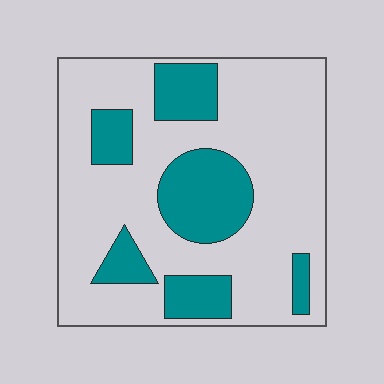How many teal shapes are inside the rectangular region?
6.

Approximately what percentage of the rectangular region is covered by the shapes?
Approximately 25%.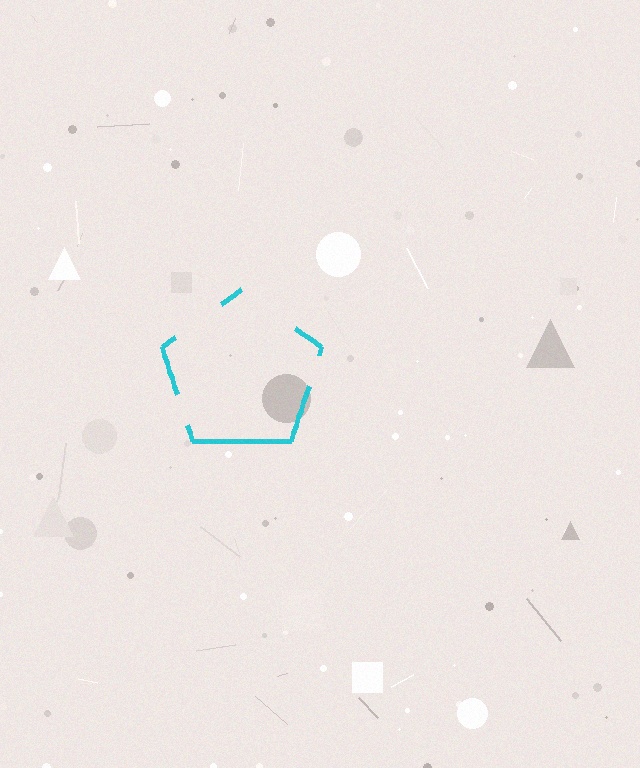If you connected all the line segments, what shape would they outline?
They would outline a pentagon.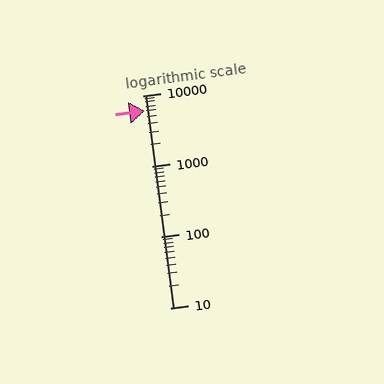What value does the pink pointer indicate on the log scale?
The pointer indicates approximately 6000.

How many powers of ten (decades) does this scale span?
The scale spans 3 decades, from 10 to 10000.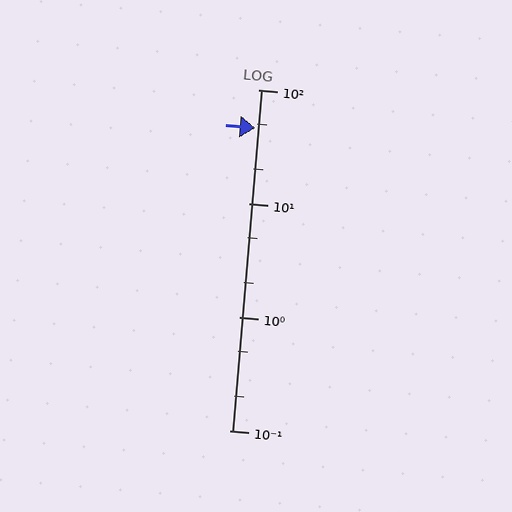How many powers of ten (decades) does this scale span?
The scale spans 3 decades, from 0.1 to 100.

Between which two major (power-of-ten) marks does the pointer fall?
The pointer is between 10 and 100.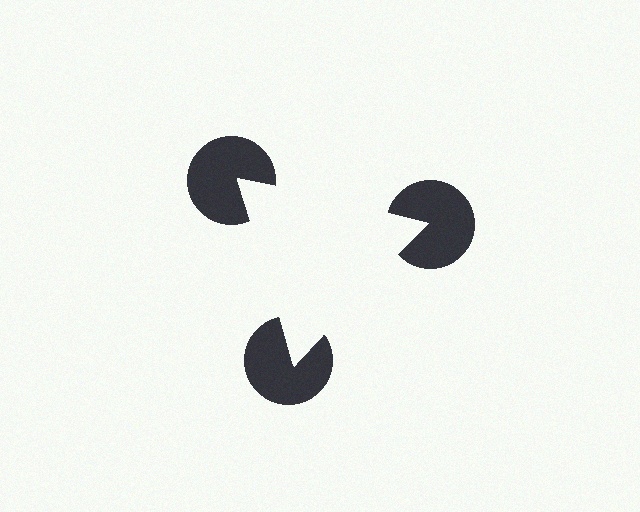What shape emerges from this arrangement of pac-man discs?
An illusory triangle — its edges are inferred from the aligned wedge cuts in the pac-man discs, not physically drawn.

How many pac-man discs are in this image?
There are 3 — one at each vertex of the illusory triangle.